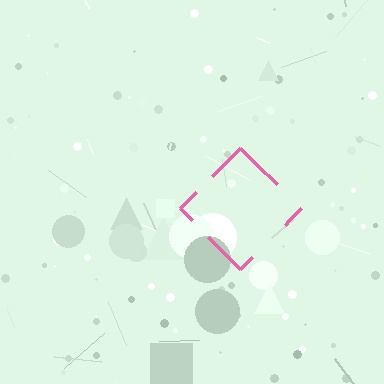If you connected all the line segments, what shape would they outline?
They would outline a diamond.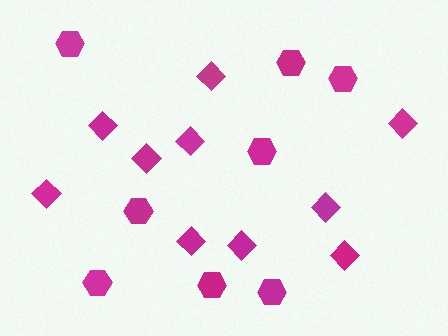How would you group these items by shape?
There are 2 groups: one group of diamonds (10) and one group of hexagons (8).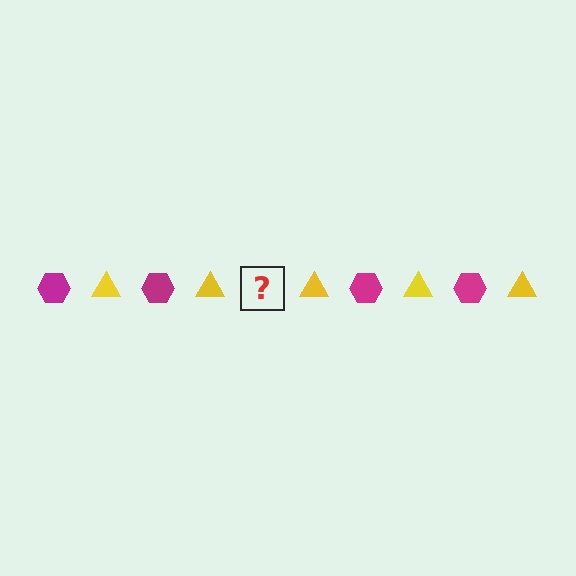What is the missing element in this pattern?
The missing element is a magenta hexagon.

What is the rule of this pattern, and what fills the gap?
The rule is that the pattern alternates between magenta hexagon and yellow triangle. The gap should be filled with a magenta hexagon.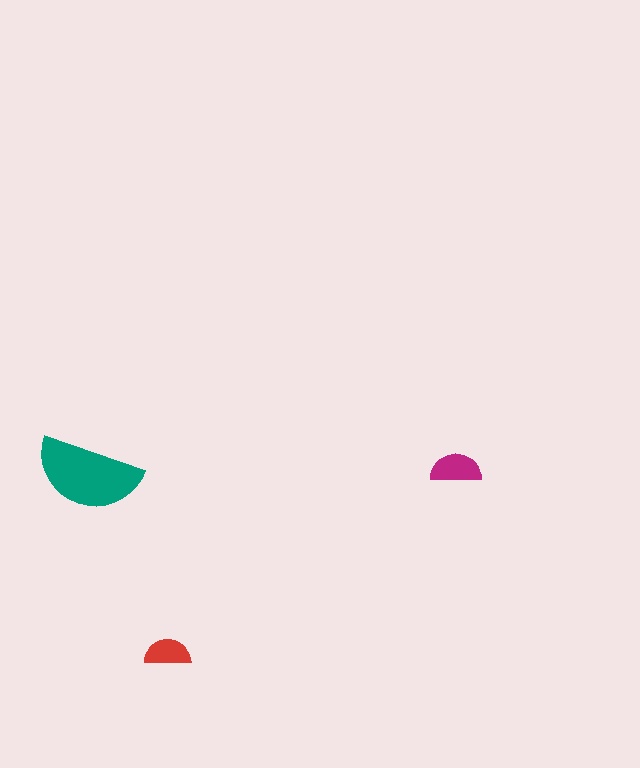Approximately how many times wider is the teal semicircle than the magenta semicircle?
About 2 times wider.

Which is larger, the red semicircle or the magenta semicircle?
The magenta one.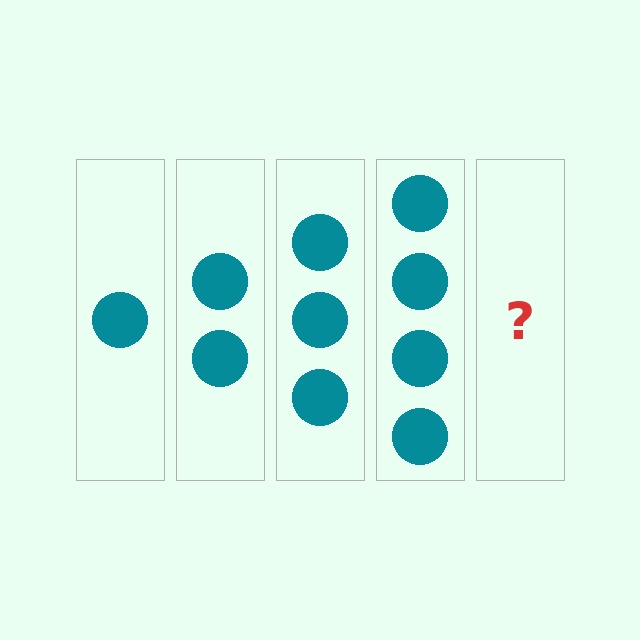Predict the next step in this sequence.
The next step is 5 circles.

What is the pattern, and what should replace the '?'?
The pattern is that each step adds one more circle. The '?' should be 5 circles.